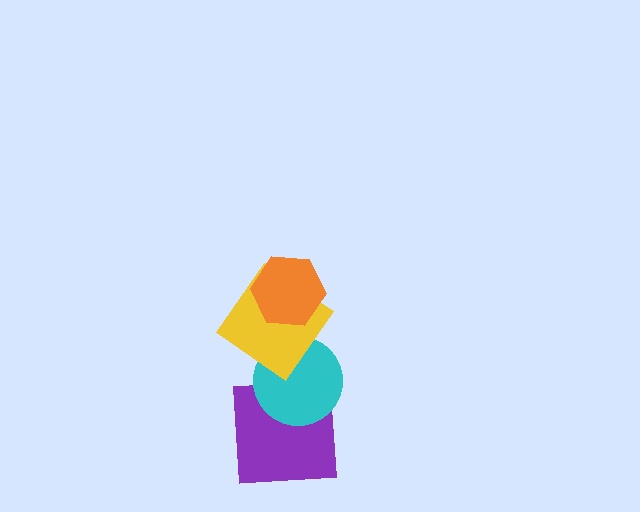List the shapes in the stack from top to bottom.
From top to bottom: the orange hexagon, the yellow diamond, the cyan circle, the purple square.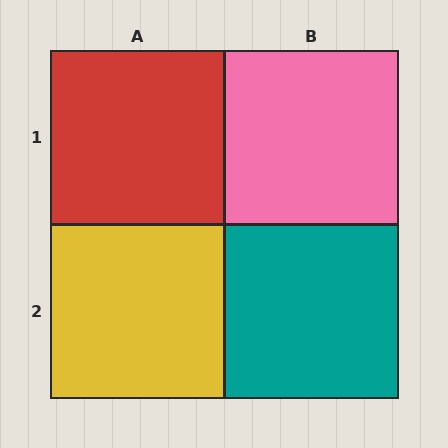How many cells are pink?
1 cell is pink.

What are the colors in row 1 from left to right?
Red, pink.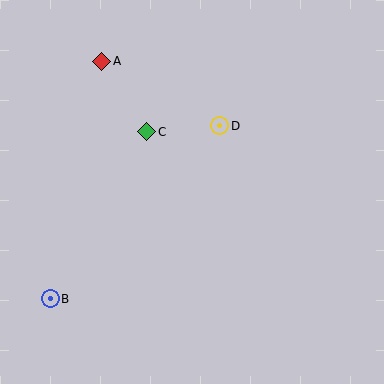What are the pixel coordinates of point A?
Point A is at (102, 61).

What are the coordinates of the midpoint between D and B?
The midpoint between D and B is at (135, 212).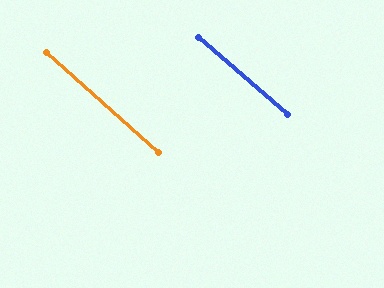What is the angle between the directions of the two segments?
Approximately 1 degree.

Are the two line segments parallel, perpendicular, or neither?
Parallel — their directions differ by only 0.5°.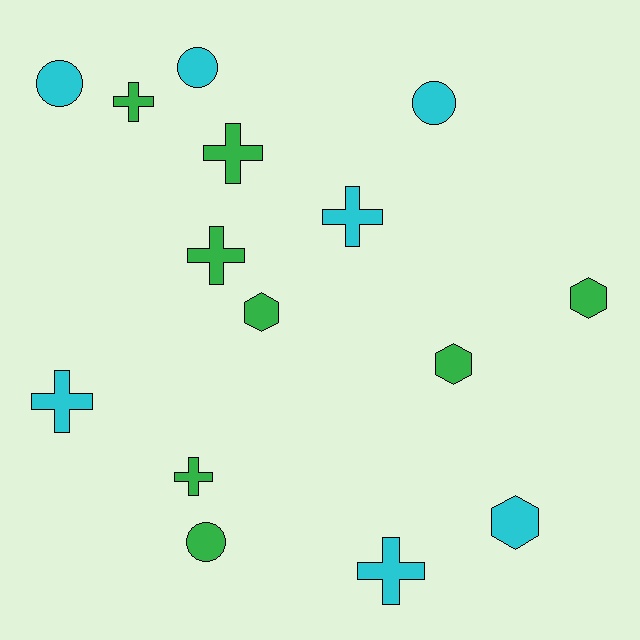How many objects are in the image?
There are 15 objects.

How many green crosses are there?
There are 4 green crosses.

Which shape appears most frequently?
Cross, with 7 objects.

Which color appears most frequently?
Green, with 8 objects.